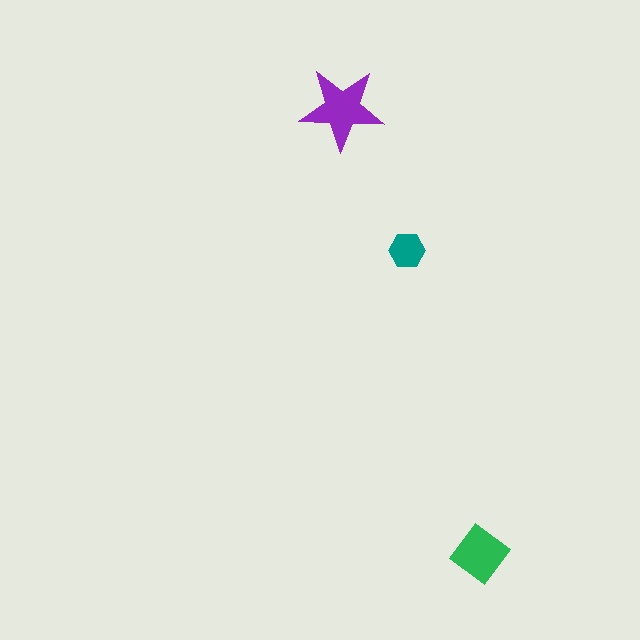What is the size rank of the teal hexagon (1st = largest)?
3rd.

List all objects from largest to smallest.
The purple star, the green diamond, the teal hexagon.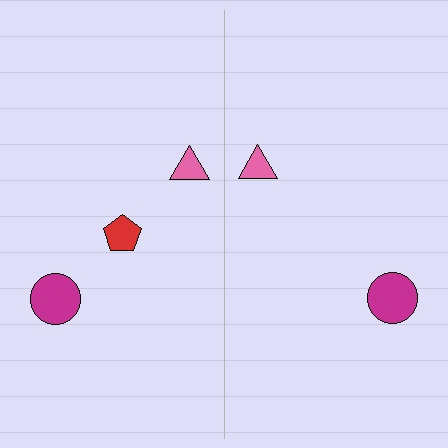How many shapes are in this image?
There are 5 shapes in this image.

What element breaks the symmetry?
A red pentagon is missing from the right side.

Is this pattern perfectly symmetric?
No, the pattern is not perfectly symmetric. A red pentagon is missing from the right side.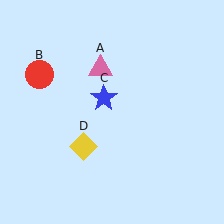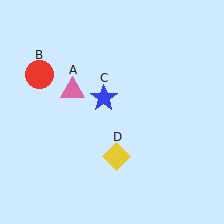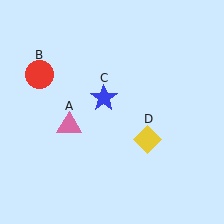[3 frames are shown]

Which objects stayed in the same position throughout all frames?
Red circle (object B) and blue star (object C) remained stationary.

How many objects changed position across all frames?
2 objects changed position: pink triangle (object A), yellow diamond (object D).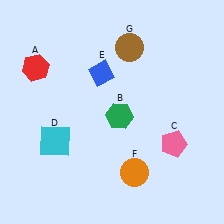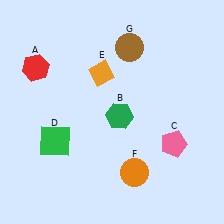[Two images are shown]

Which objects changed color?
D changed from cyan to green. E changed from blue to orange.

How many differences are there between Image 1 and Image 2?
There are 2 differences between the two images.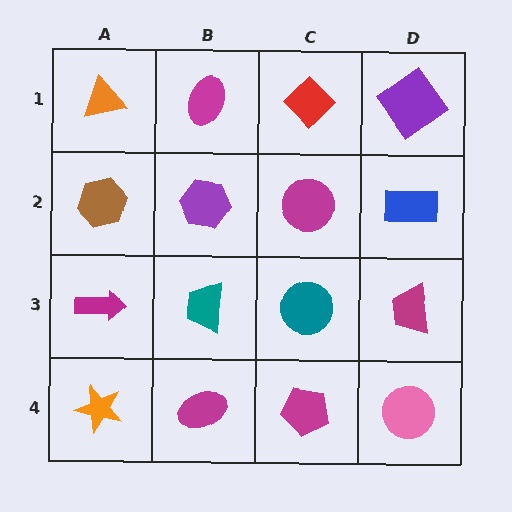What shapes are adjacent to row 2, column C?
A red diamond (row 1, column C), a teal circle (row 3, column C), a purple hexagon (row 2, column B), a blue rectangle (row 2, column D).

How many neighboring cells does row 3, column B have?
4.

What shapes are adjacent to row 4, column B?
A teal trapezoid (row 3, column B), an orange star (row 4, column A), a magenta pentagon (row 4, column C).